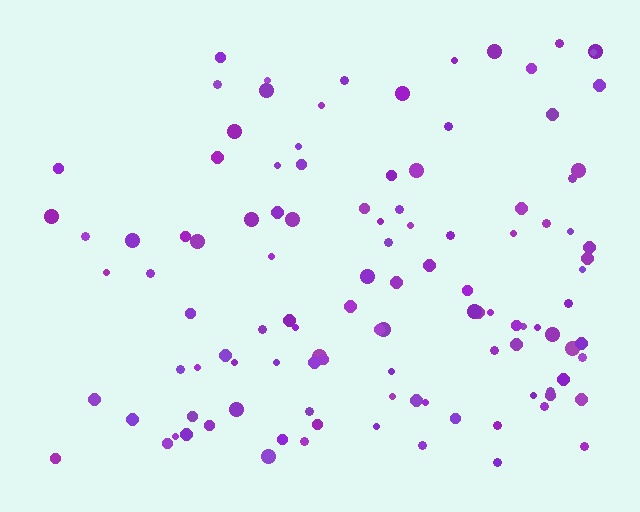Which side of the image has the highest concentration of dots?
The right.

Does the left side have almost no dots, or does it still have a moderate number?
Still a moderate number, just noticeably fewer than the right.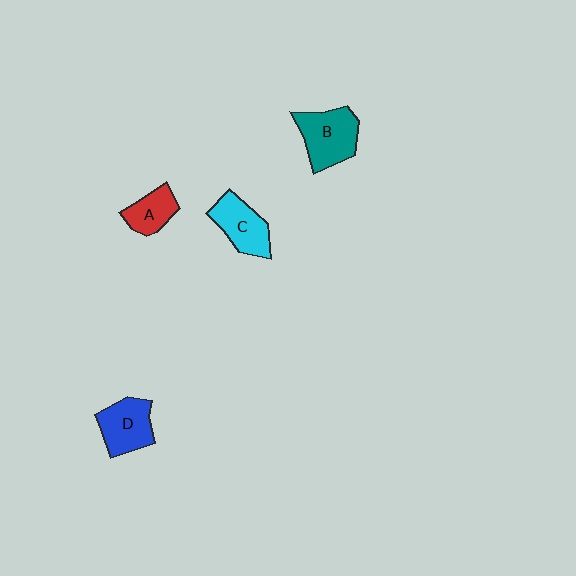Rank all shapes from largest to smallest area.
From largest to smallest: B (teal), D (blue), C (cyan), A (red).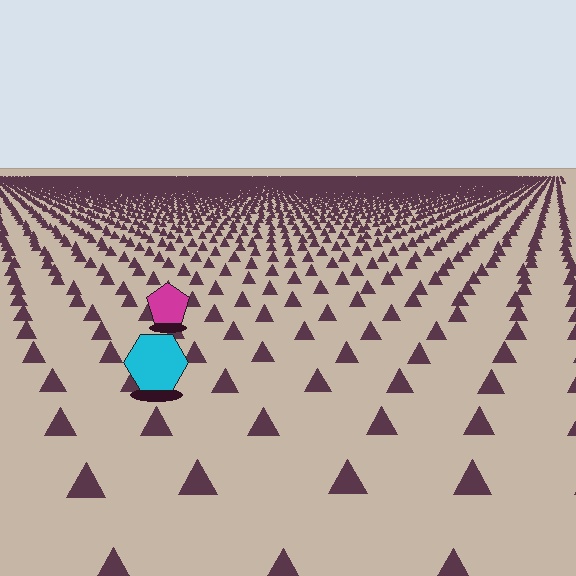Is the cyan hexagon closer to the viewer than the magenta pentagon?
Yes. The cyan hexagon is closer — you can tell from the texture gradient: the ground texture is coarser near it.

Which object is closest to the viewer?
The cyan hexagon is closest. The texture marks near it are larger and more spread out.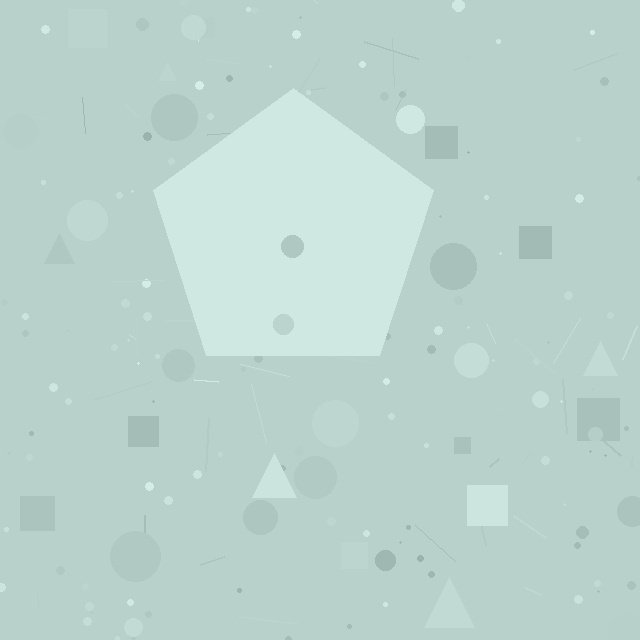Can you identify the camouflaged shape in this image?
The camouflaged shape is a pentagon.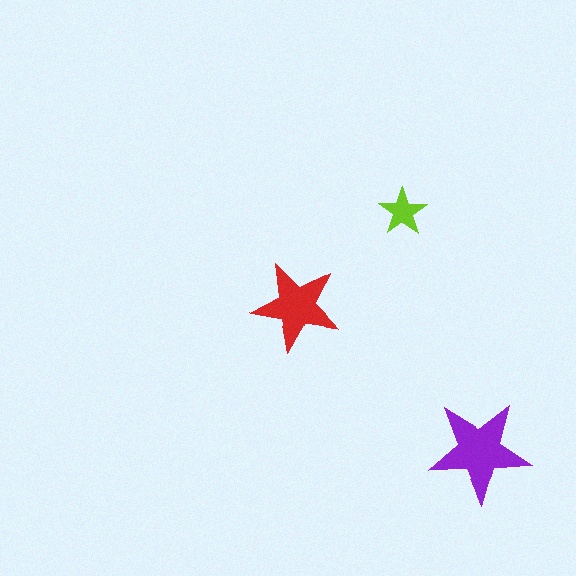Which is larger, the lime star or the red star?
The red one.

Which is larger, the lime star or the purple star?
The purple one.